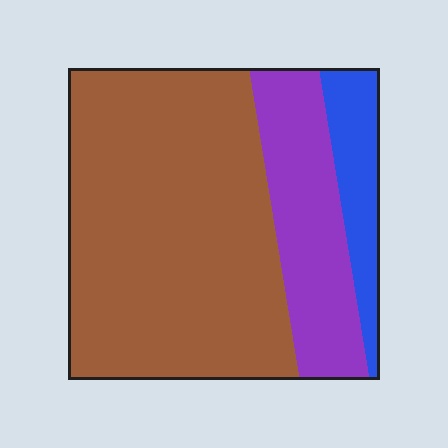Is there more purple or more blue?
Purple.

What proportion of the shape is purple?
Purple covers about 20% of the shape.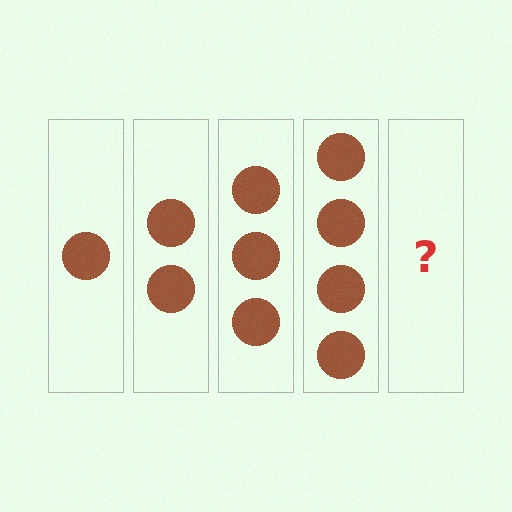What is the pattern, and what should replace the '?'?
The pattern is that each step adds one more circle. The '?' should be 5 circles.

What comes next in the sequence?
The next element should be 5 circles.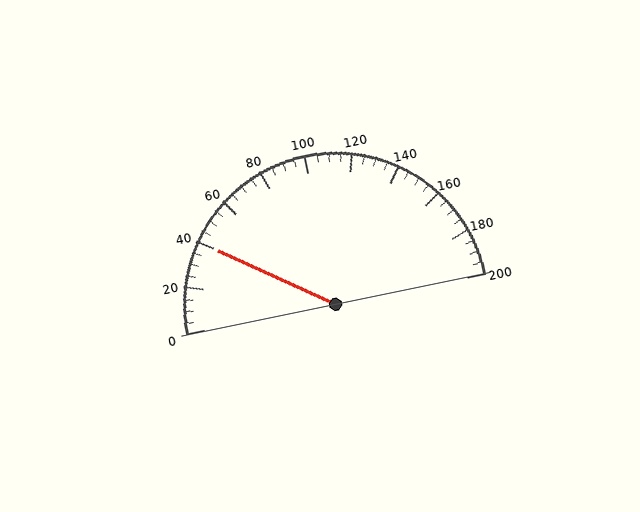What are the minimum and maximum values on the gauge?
The gauge ranges from 0 to 200.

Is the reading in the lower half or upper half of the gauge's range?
The reading is in the lower half of the range (0 to 200).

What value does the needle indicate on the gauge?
The needle indicates approximately 40.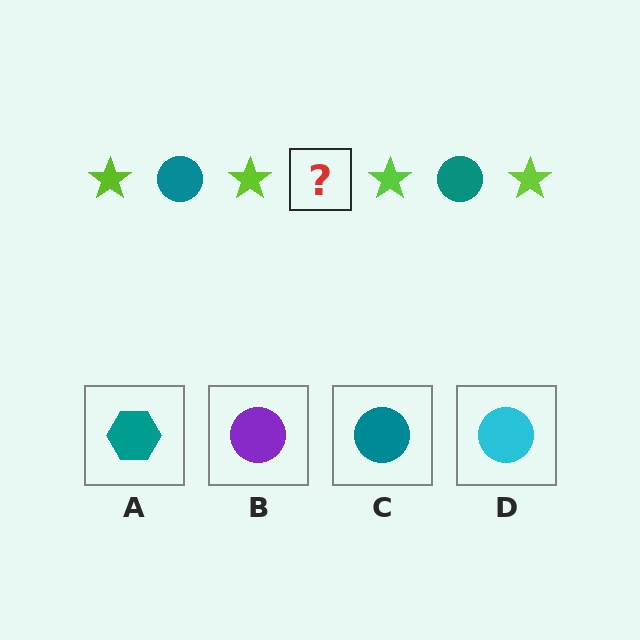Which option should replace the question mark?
Option C.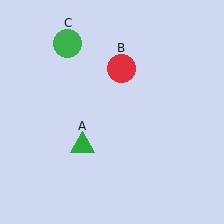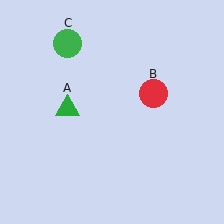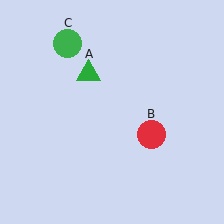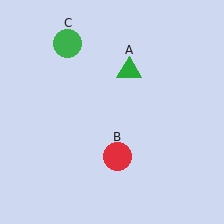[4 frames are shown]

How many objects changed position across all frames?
2 objects changed position: green triangle (object A), red circle (object B).